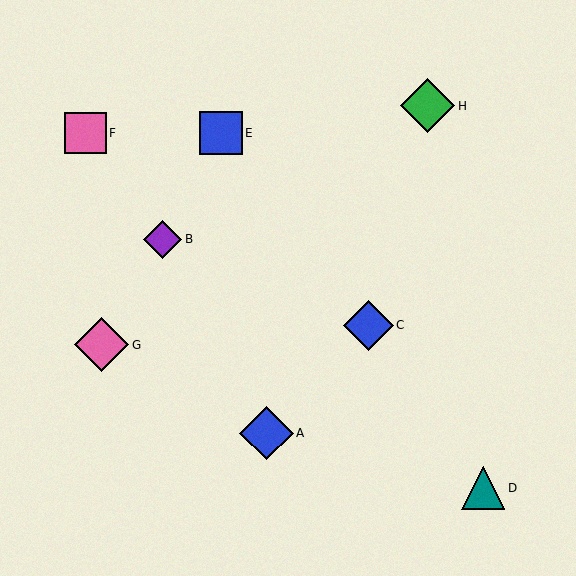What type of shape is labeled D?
Shape D is a teal triangle.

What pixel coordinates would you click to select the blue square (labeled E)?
Click at (221, 133) to select the blue square E.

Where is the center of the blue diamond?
The center of the blue diamond is at (368, 325).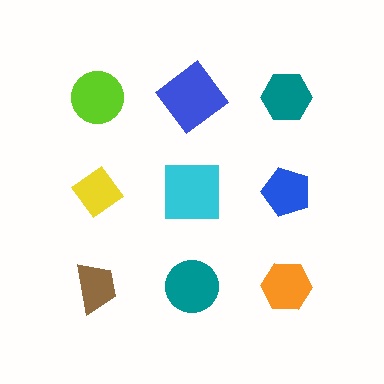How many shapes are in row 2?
3 shapes.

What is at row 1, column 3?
A teal hexagon.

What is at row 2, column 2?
A cyan square.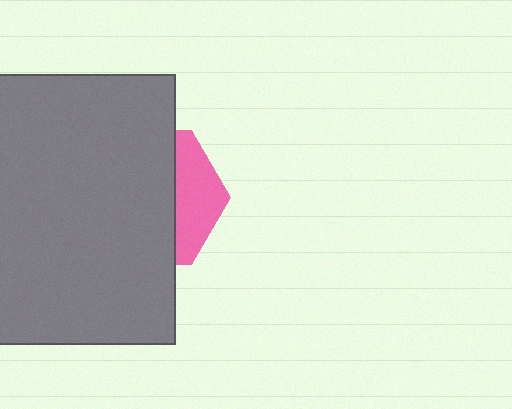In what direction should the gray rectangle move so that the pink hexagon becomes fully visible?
The gray rectangle should move left. That is the shortest direction to clear the overlap and leave the pink hexagon fully visible.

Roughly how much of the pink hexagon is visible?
A small part of it is visible (roughly 31%).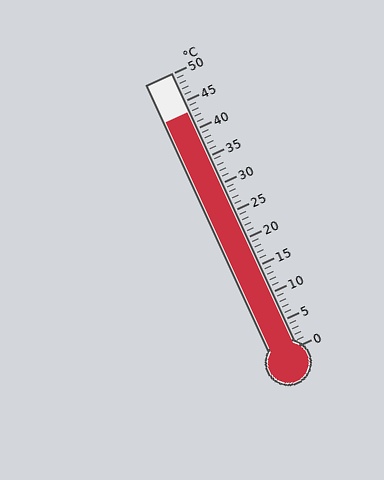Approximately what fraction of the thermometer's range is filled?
The thermometer is filled to approximately 85% of its range.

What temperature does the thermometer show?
The thermometer shows approximately 43°C.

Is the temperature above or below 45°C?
The temperature is below 45°C.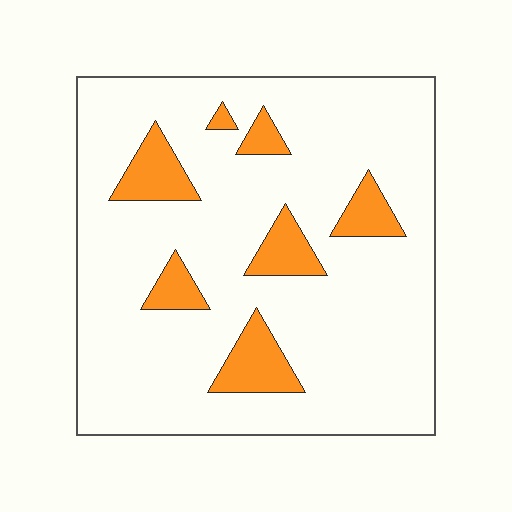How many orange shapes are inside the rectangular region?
7.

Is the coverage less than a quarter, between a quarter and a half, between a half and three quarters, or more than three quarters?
Less than a quarter.